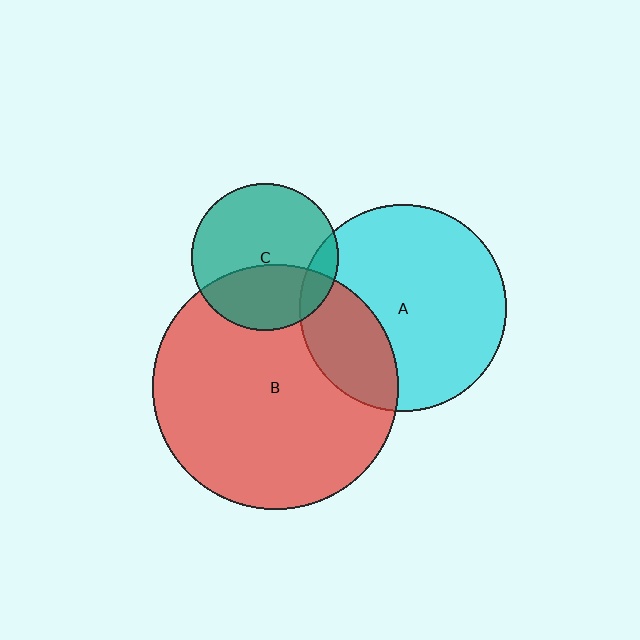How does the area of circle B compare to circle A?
Approximately 1.4 times.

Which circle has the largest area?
Circle B (red).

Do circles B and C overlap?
Yes.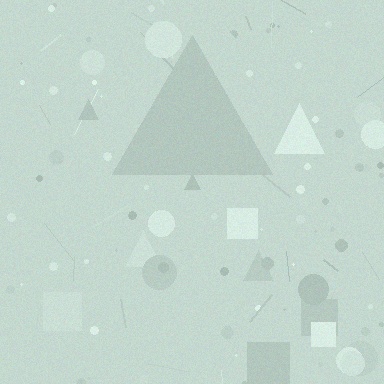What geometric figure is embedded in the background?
A triangle is embedded in the background.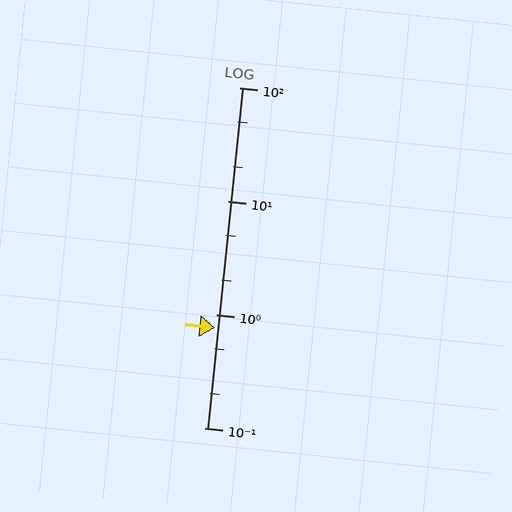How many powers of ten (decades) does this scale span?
The scale spans 3 decades, from 0.1 to 100.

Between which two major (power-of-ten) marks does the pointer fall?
The pointer is between 0.1 and 1.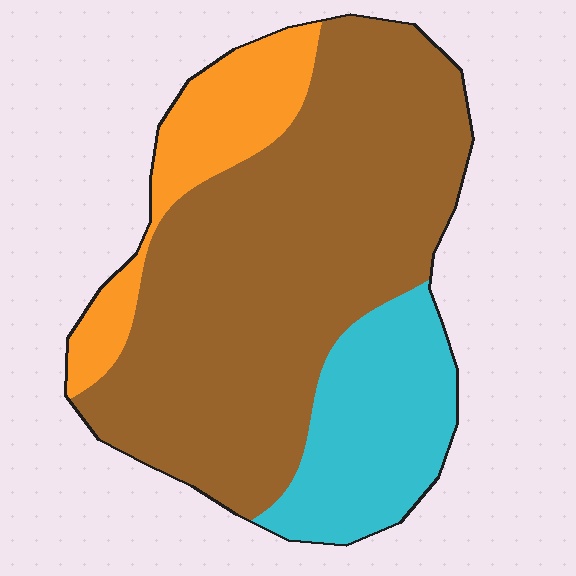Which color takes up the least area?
Orange, at roughly 15%.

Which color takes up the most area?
Brown, at roughly 65%.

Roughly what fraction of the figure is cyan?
Cyan takes up between a sixth and a third of the figure.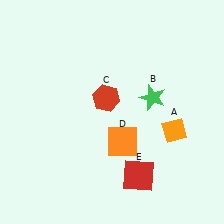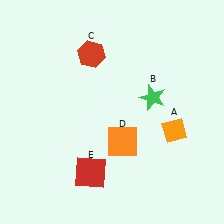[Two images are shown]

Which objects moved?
The objects that moved are: the red hexagon (C), the red square (E).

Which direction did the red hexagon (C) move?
The red hexagon (C) moved up.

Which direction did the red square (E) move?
The red square (E) moved left.